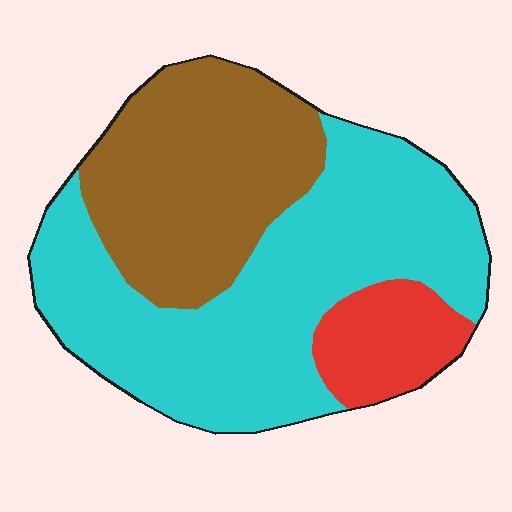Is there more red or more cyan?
Cyan.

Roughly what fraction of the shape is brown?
Brown takes up about one third (1/3) of the shape.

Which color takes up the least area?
Red, at roughly 10%.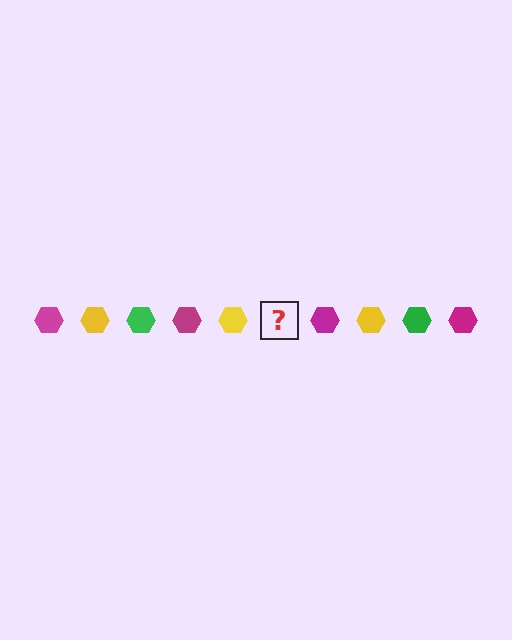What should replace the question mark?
The question mark should be replaced with a green hexagon.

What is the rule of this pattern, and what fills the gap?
The rule is that the pattern cycles through magenta, yellow, green hexagons. The gap should be filled with a green hexagon.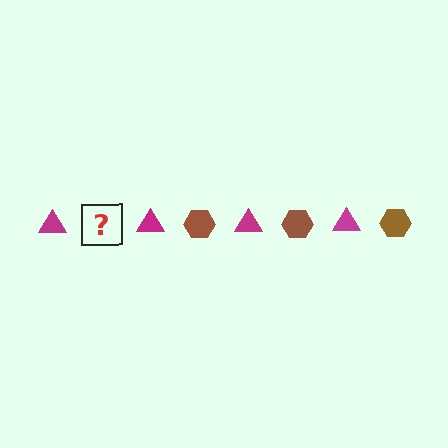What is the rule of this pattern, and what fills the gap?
The rule is that the pattern alternates between magenta triangle and brown hexagon. The gap should be filled with a brown hexagon.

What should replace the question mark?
The question mark should be replaced with a brown hexagon.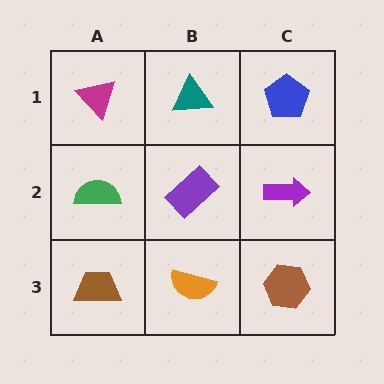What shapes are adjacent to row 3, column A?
A green semicircle (row 2, column A), an orange semicircle (row 3, column B).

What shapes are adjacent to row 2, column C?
A blue pentagon (row 1, column C), a brown hexagon (row 3, column C), a purple rectangle (row 2, column B).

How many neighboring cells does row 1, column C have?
2.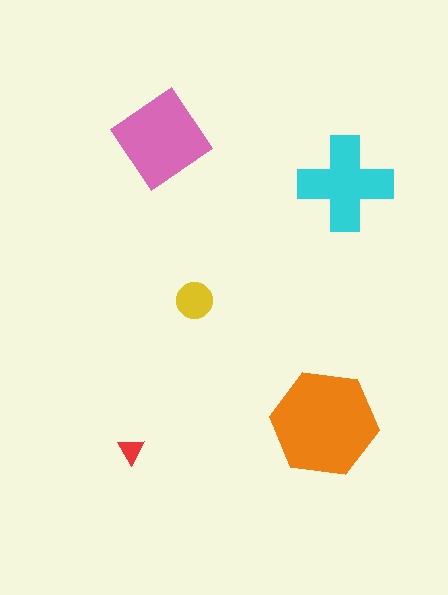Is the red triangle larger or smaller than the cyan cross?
Smaller.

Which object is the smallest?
The red triangle.